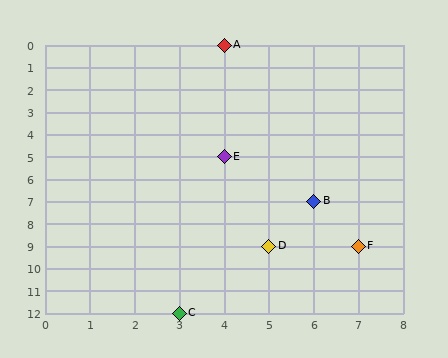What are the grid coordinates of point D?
Point D is at grid coordinates (5, 9).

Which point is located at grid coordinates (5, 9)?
Point D is at (5, 9).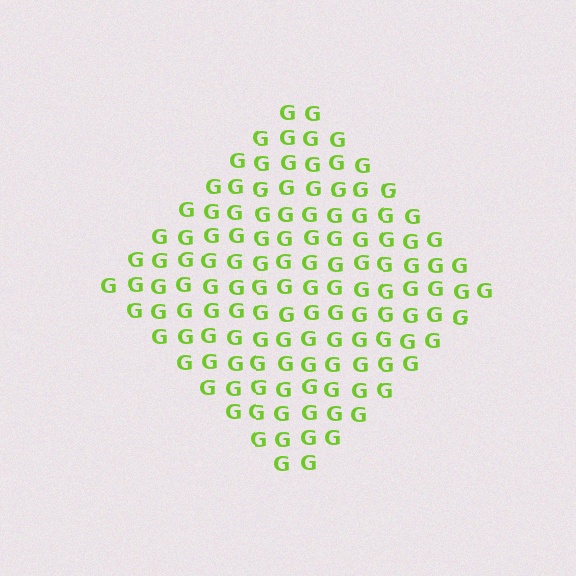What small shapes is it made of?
It is made of small letter G's.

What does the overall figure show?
The overall figure shows a diamond.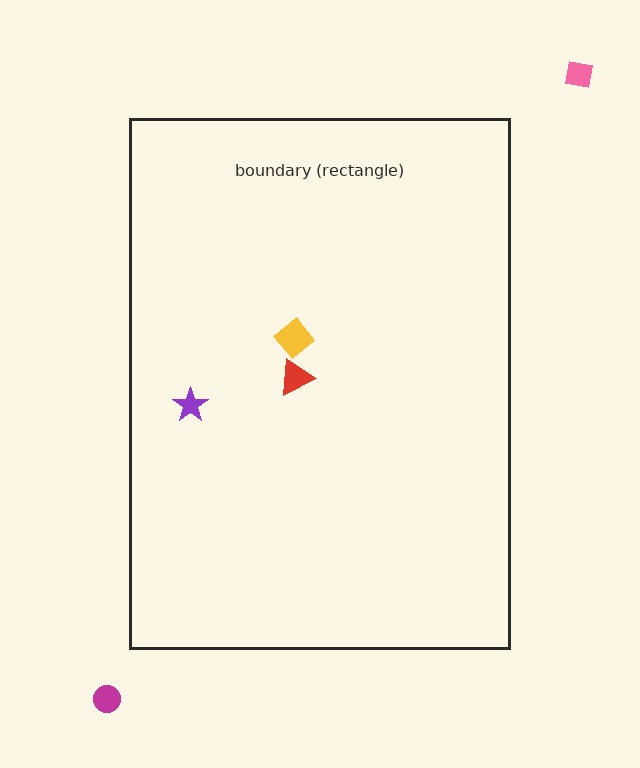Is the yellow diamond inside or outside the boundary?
Inside.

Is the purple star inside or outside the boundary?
Inside.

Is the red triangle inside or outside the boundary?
Inside.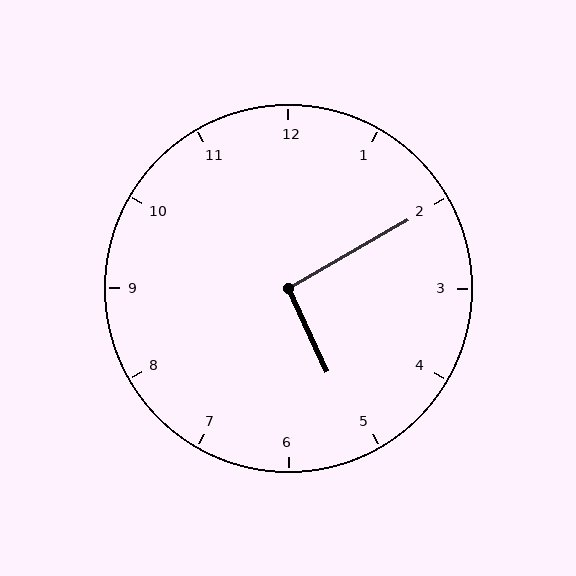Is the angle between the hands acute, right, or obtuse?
It is right.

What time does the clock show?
5:10.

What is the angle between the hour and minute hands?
Approximately 95 degrees.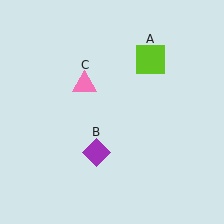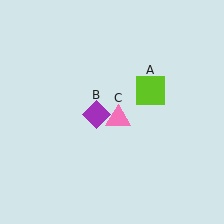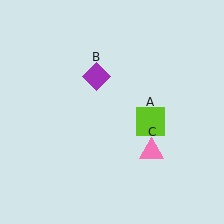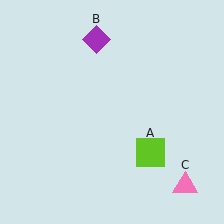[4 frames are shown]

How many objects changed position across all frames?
3 objects changed position: lime square (object A), purple diamond (object B), pink triangle (object C).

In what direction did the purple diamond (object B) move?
The purple diamond (object B) moved up.